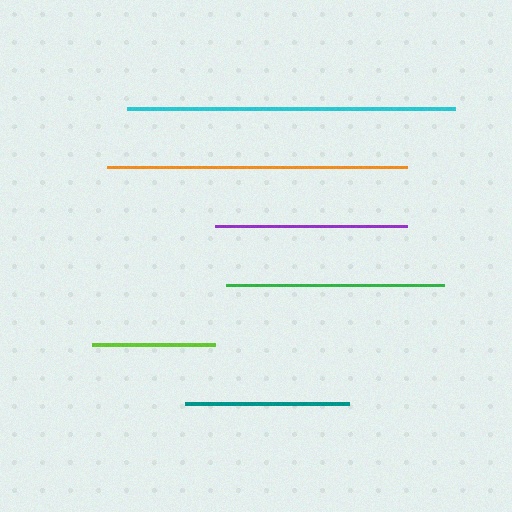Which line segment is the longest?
The cyan line is the longest at approximately 328 pixels.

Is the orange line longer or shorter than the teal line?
The orange line is longer than the teal line.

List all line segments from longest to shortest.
From longest to shortest: cyan, orange, green, purple, teal, lime.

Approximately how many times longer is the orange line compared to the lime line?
The orange line is approximately 2.4 times the length of the lime line.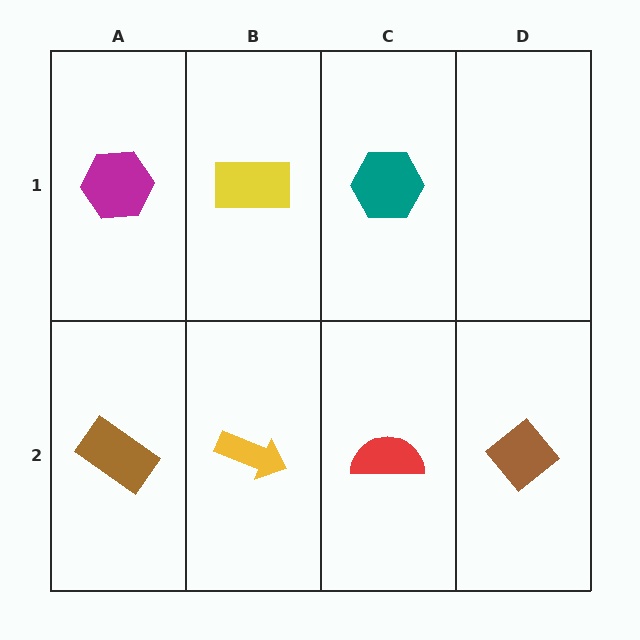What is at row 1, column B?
A yellow rectangle.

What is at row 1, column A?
A magenta hexagon.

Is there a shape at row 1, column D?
No, that cell is empty.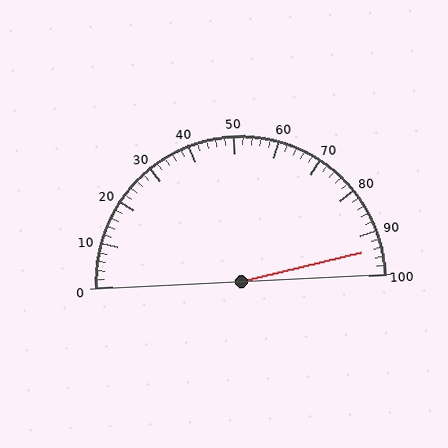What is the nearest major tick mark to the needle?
The nearest major tick mark is 90.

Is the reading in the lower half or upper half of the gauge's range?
The reading is in the upper half of the range (0 to 100).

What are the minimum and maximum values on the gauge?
The gauge ranges from 0 to 100.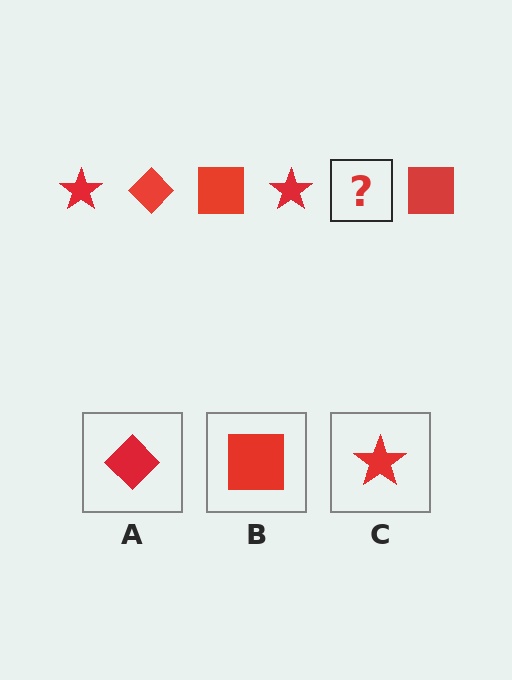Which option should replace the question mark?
Option A.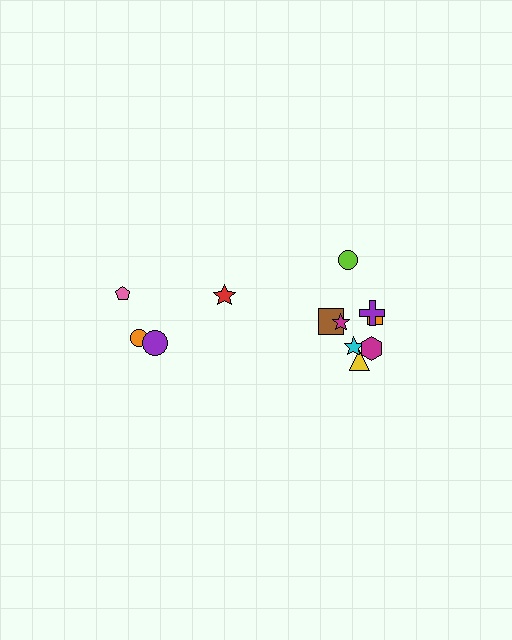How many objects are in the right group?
There are 8 objects.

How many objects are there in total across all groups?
There are 12 objects.